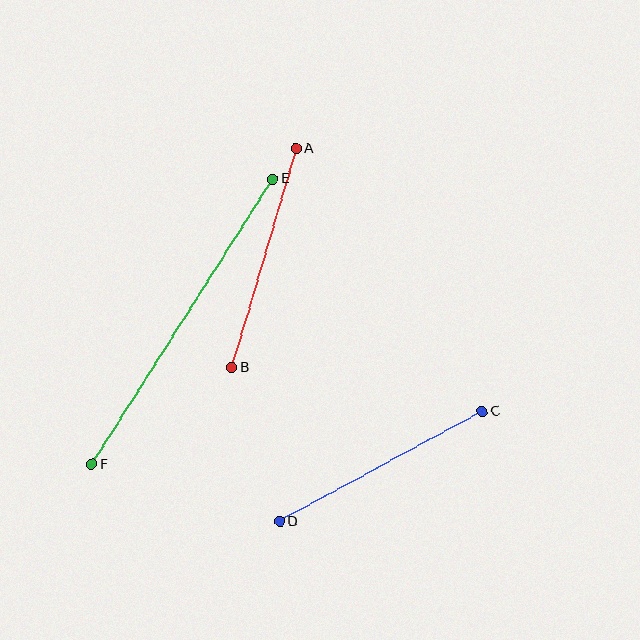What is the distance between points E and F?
The distance is approximately 337 pixels.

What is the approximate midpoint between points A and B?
The midpoint is at approximately (263, 258) pixels.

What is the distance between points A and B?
The distance is approximately 228 pixels.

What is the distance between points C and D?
The distance is approximately 230 pixels.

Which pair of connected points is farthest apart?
Points E and F are farthest apart.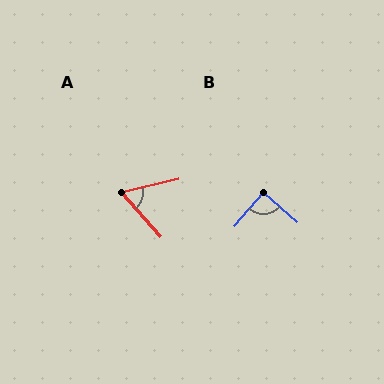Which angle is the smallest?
A, at approximately 62 degrees.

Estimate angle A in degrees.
Approximately 62 degrees.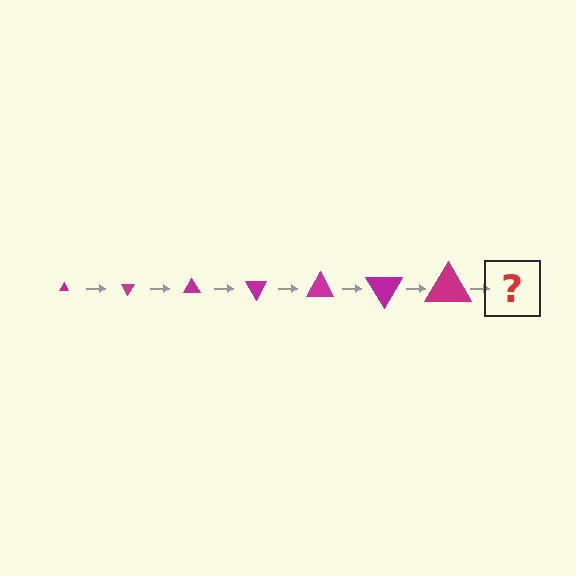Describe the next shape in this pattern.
It should be a triangle, larger than the previous one and rotated 420 degrees from the start.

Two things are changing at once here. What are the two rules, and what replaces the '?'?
The two rules are that the triangle grows larger each step and it rotates 60 degrees each step. The '?' should be a triangle, larger than the previous one and rotated 420 degrees from the start.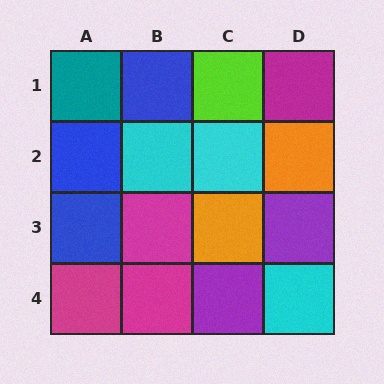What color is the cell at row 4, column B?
Magenta.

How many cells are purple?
2 cells are purple.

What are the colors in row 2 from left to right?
Blue, cyan, cyan, orange.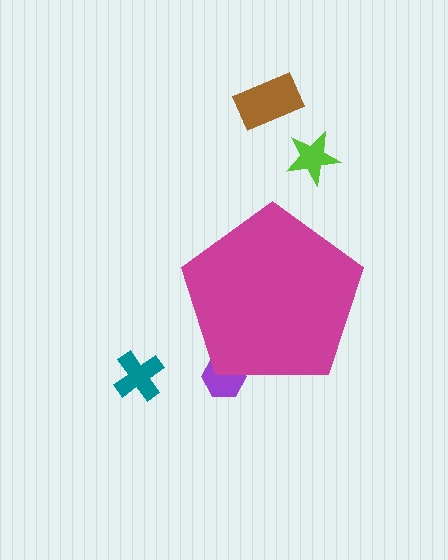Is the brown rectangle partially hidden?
No, the brown rectangle is fully visible.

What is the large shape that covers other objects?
A magenta pentagon.